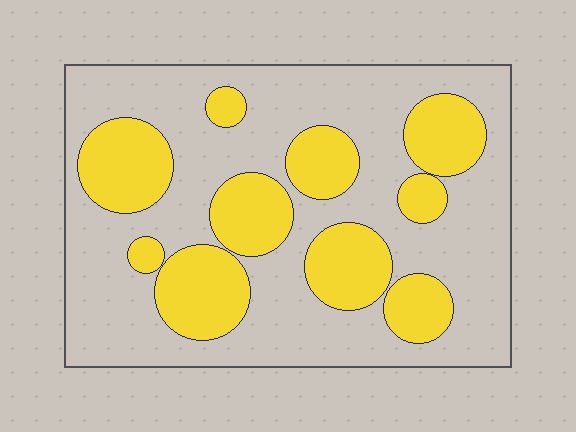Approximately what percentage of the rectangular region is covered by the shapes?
Approximately 35%.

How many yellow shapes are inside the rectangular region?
10.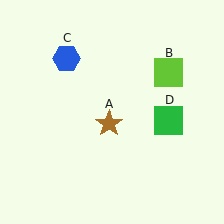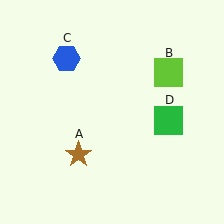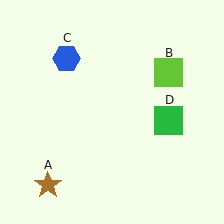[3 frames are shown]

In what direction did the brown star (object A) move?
The brown star (object A) moved down and to the left.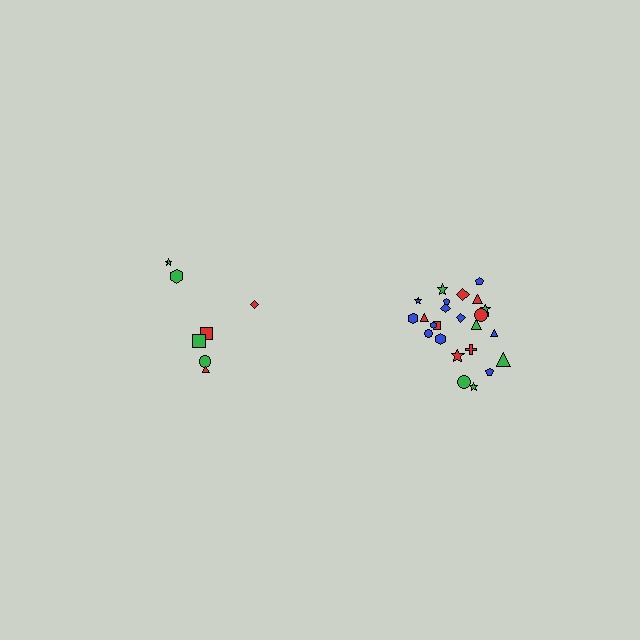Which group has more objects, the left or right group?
The right group.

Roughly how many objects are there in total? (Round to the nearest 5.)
Roughly 30 objects in total.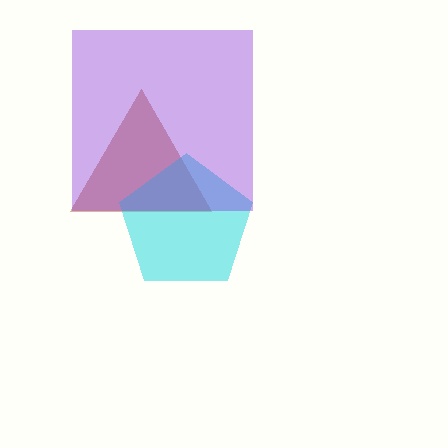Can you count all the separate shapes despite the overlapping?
Yes, there are 3 separate shapes.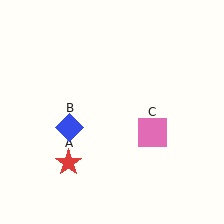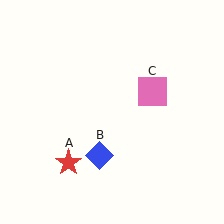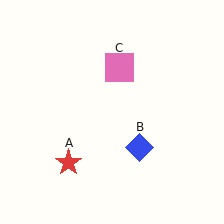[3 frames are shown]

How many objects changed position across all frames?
2 objects changed position: blue diamond (object B), pink square (object C).